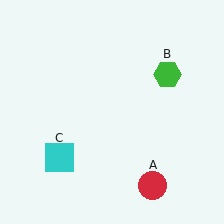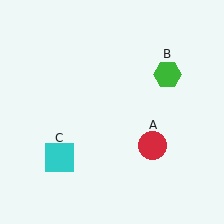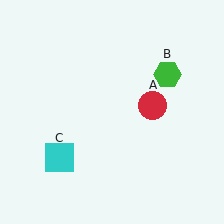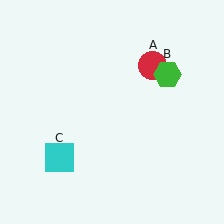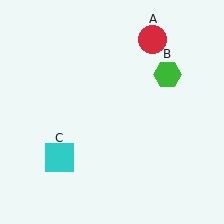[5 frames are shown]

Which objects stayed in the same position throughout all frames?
Green hexagon (object B) and cyan square (object C) remained stationary.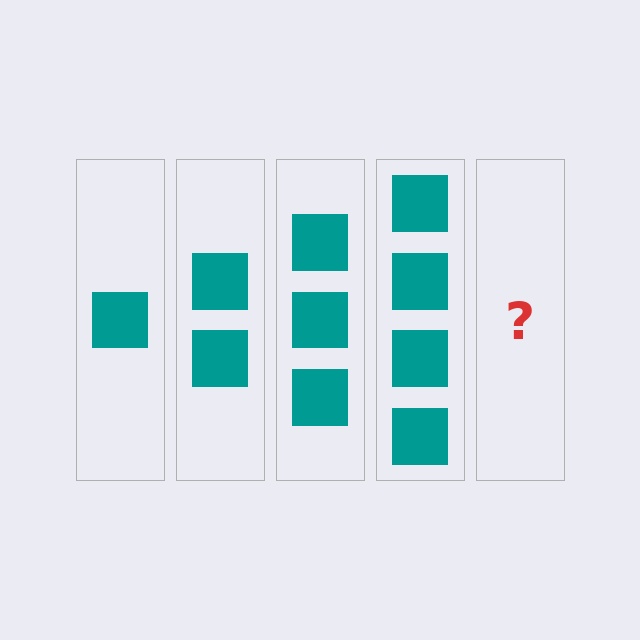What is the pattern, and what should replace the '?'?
The pattern is that each step adds one more square. The '?' should be 5 squares.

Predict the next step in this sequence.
The next step is 5 squares.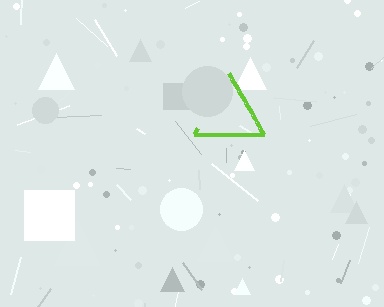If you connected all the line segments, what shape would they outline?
They would outline a triangle.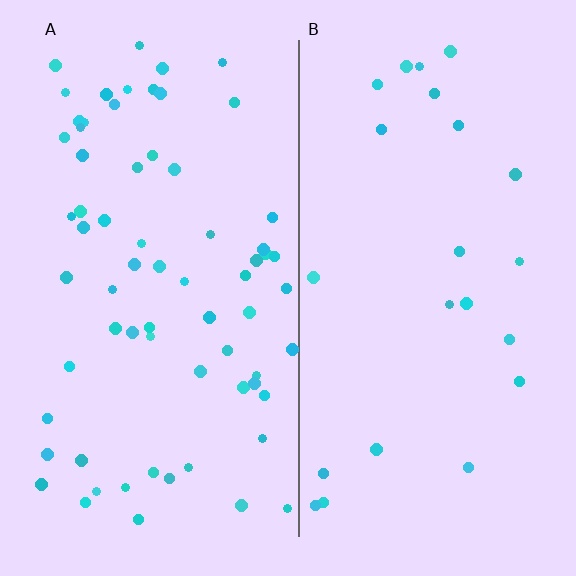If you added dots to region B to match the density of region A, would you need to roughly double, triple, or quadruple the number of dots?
Approximately triple.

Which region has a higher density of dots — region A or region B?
A (the left).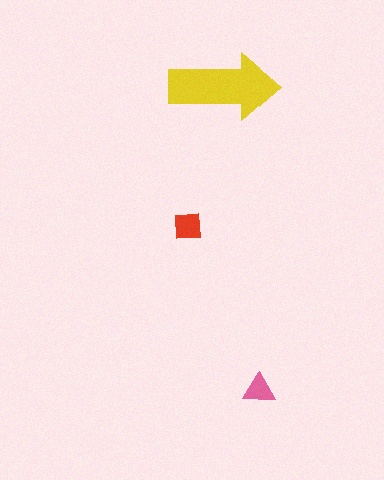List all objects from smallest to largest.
The pink triangle, the red square, the yellow arrow.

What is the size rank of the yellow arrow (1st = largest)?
1st.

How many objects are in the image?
There are 3 objects in the image.